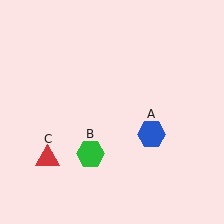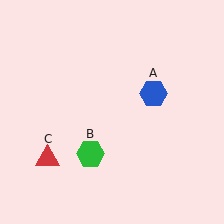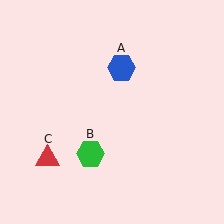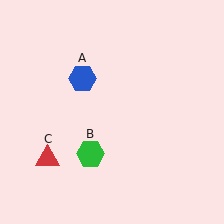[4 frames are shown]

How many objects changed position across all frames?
1 object changed position: blue hexagon (object A).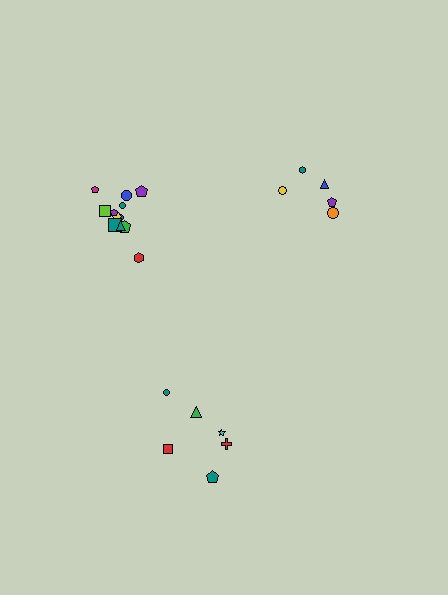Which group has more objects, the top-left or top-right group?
The top-left group.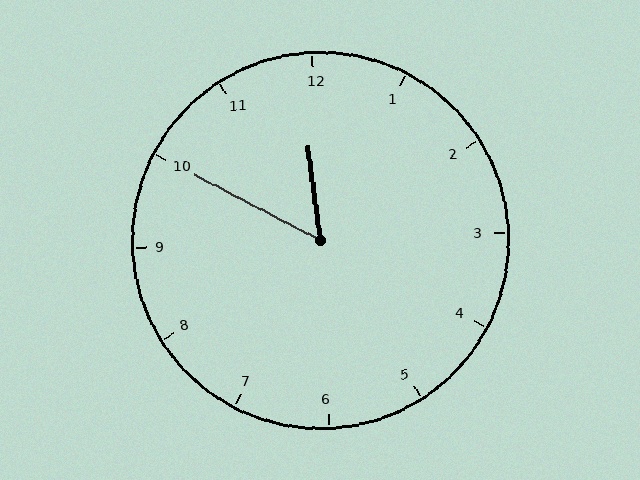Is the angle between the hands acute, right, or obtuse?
It is acute.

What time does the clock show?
11:50.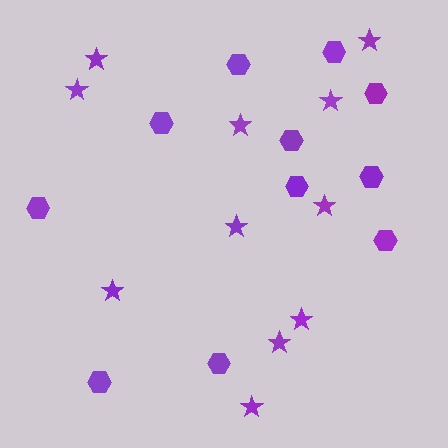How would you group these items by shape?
There are 2 groups: one group of stars (11) and one group of hexagons (11).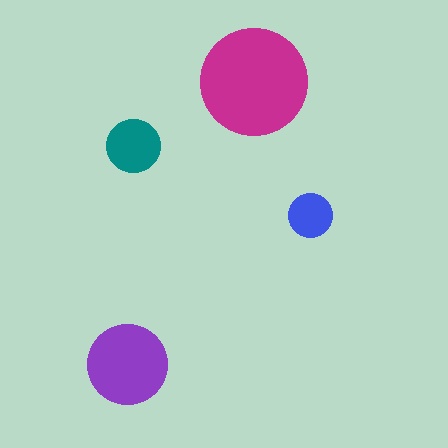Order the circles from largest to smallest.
the magenta one, the purple one, the teal one, the blue one.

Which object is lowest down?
The purple circle is bottommost.